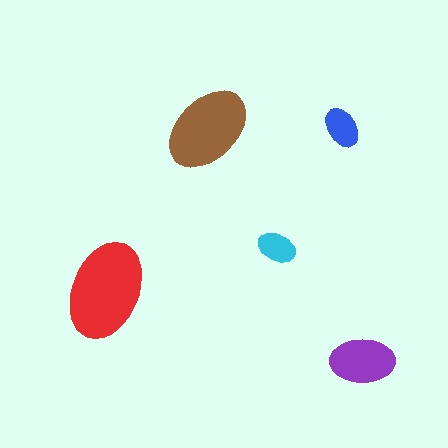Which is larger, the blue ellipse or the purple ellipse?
The purple one.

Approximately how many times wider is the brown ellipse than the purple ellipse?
About 1.5 times wider.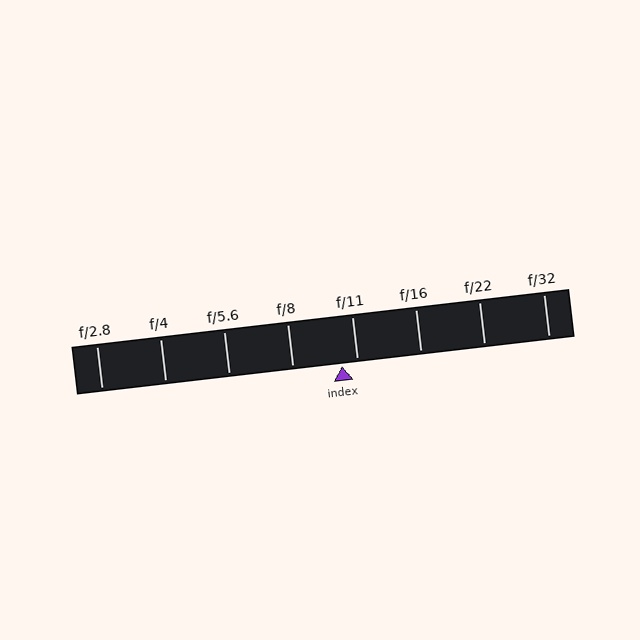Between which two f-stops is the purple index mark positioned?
The index mark is between f/8 and f/11.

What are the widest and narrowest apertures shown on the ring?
The widest aperture shown is f/2.8 and the narrowest is f/32.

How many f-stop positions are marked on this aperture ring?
There are 8 f-stop positions marked.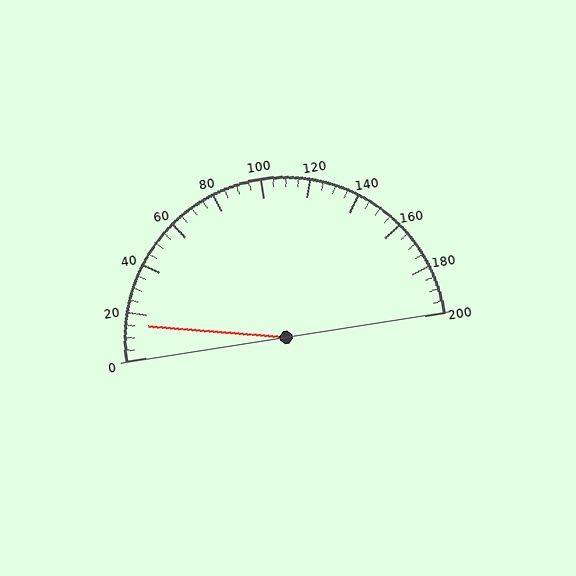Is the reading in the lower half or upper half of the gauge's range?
The reading is in the lower half of the range (0 to 200).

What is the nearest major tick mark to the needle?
The nearest major tick mark is 20.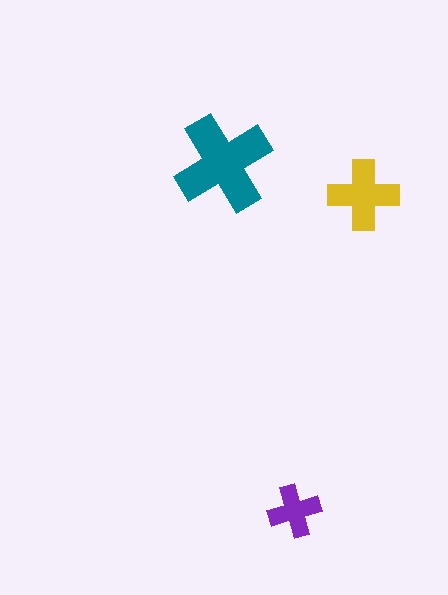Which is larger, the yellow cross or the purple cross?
The yellow one.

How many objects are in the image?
There are 3 objects in the image.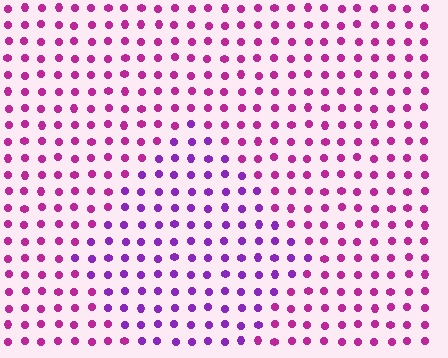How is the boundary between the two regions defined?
The boundary is defined purely by a slight shift in hue (about 34 degrees). Spacing, size, and orientation are identical on both sides.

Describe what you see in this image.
The image is filled with small magenta elements in a uniform arrangement. A diamond-shaped region is visible where the elements are tinted to a slightly different hue, forming a subtle color boundary.